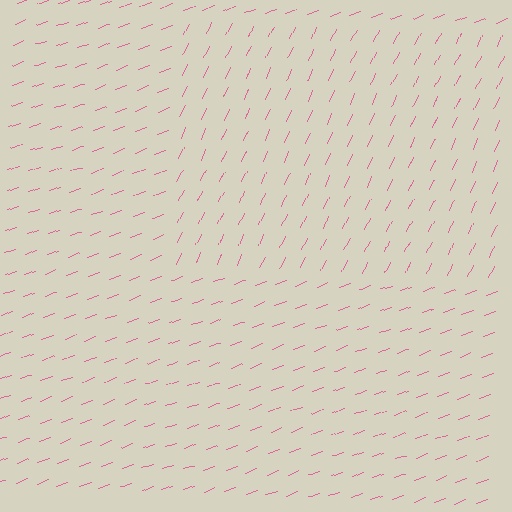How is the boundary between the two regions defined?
The boundary is defined purely by a change in line orientation (approximately 45 degrees difference). All lines are the same color and thickness.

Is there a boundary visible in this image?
Yes, there is a texture boundary formed by a change in line orientation.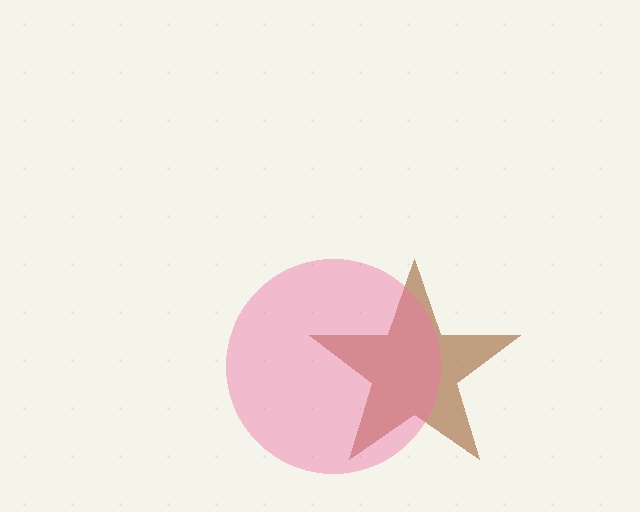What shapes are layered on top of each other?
The layered shapes are: a brown star, a pink circle.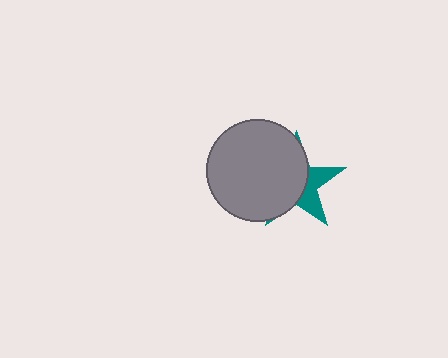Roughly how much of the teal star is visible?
A small part of it is visible (roughly 34%).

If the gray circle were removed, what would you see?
You would see the complete teal star.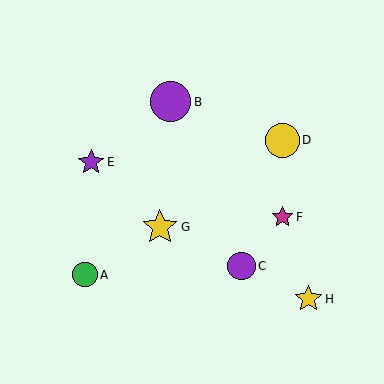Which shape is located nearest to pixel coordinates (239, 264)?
The purple circle (labeled C) at (241, 266) is nearest to that location.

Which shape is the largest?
The purple circle (labeled B) is the largest.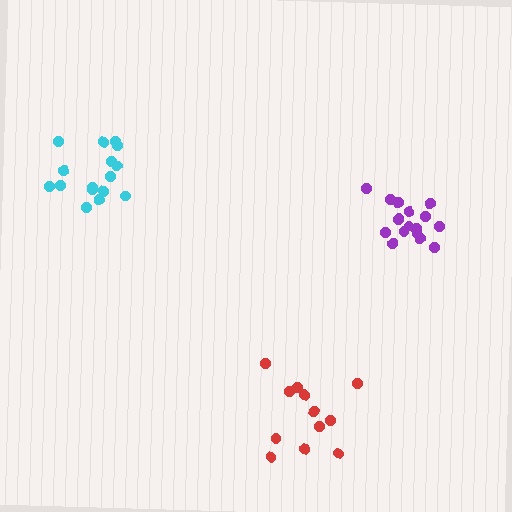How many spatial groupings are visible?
There are 3 spatial groupings.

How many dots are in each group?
Group 1: 17 dots, Group 2: 12 dots, Group 3: 16 dots (45 total).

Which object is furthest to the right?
The purple cluster is rightmost.